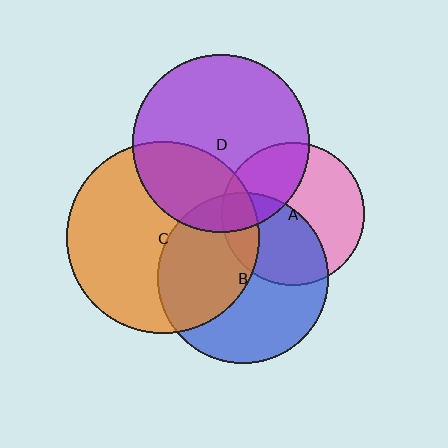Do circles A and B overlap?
Yes.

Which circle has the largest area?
Circle C (orange).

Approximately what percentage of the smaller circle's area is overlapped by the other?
Approximately 45%.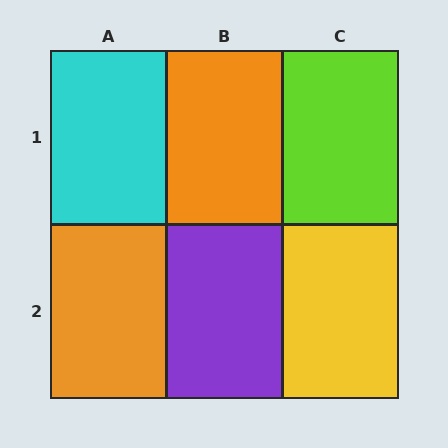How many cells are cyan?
1 cell is cyan.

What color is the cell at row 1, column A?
Cyan.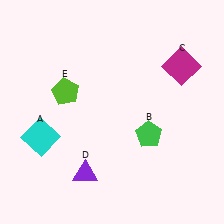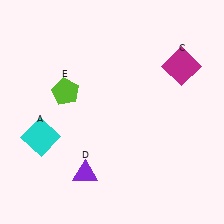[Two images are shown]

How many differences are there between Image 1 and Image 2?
There is 1 difference between the two images.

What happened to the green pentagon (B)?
The green pentagon (B) was removed in Image 2. It was in the bottom-right area of Image 1.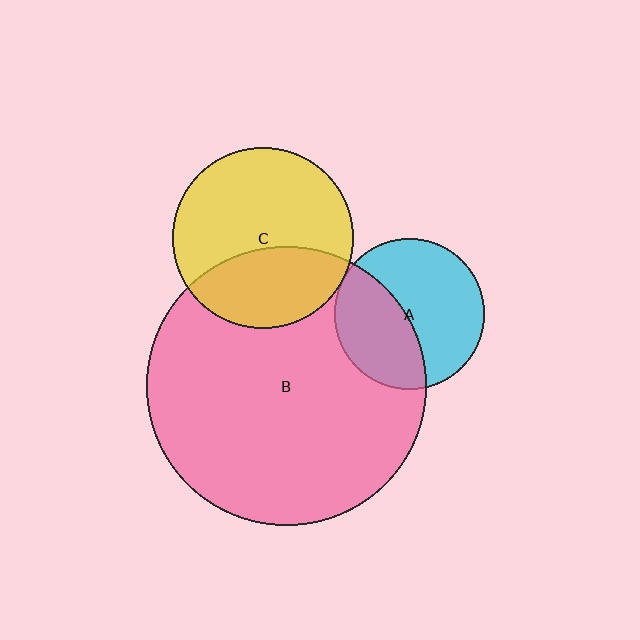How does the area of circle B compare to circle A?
Approximately 3.5 times.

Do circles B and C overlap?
Yes.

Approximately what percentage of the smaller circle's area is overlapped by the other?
Approximately 35%.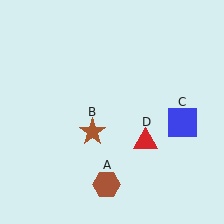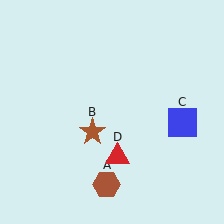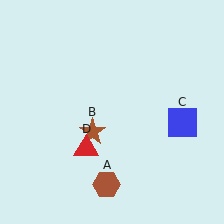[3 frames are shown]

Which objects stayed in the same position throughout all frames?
Brown hexagon (object A) and brown star (object B) and blue square (object C) remained stationary.